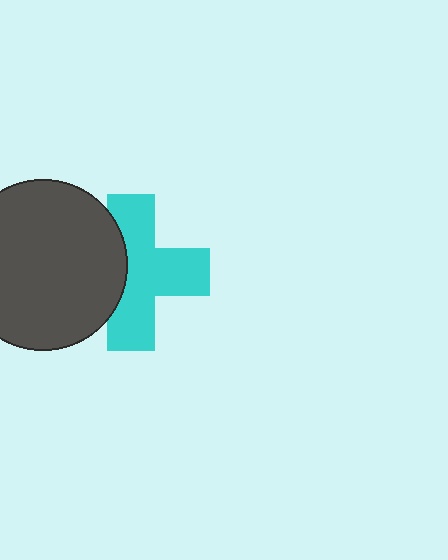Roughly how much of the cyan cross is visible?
Most of it is visible (roughly 68%).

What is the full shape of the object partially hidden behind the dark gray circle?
The partially hidden object is a cyan cross.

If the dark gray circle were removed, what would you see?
You would see the complete cyan cross.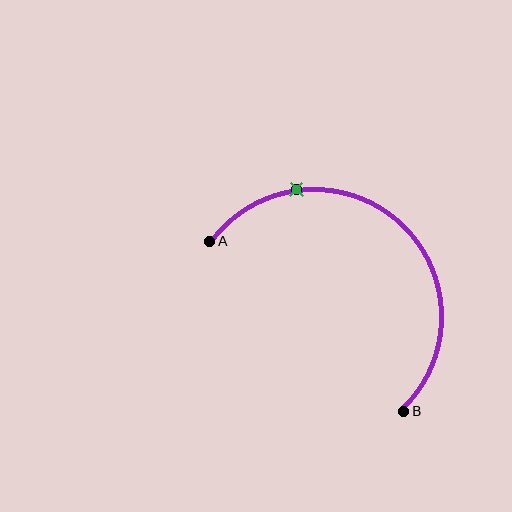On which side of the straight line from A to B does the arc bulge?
The arc bulges above and to the right of the straight line connecting A and B.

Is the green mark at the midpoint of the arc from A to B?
No. The green mark lies on the arc but is closer to endpoint A. The arc midpoint would be at the point on the curve equidistant along the arc from both A and B.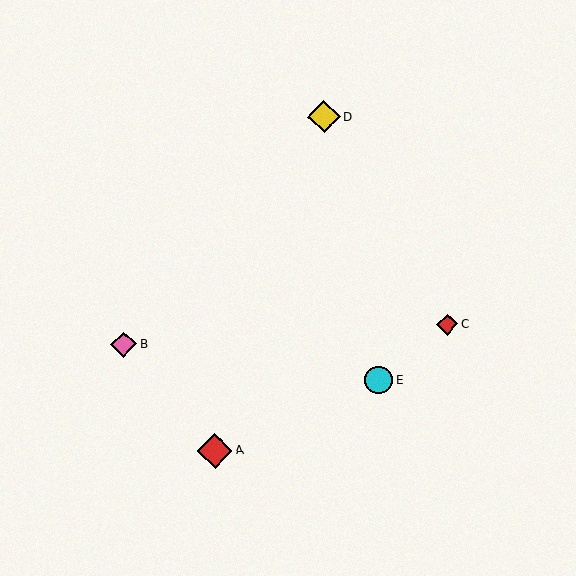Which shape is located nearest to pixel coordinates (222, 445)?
The red diamond (labeled A) at (215, 451) is nearest to that location.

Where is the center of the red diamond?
The center of the red diamond is at (215, 451).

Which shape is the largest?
The red diamond (labeled A) is the largest.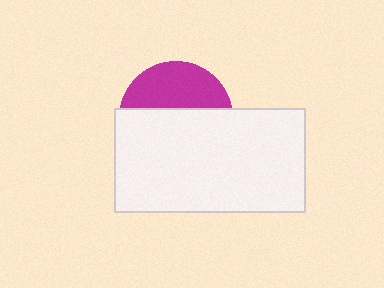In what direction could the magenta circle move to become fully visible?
The magenta circle could move up. That would shift it out from behind the white rectangle entirely.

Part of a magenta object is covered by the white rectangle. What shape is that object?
It is a circle.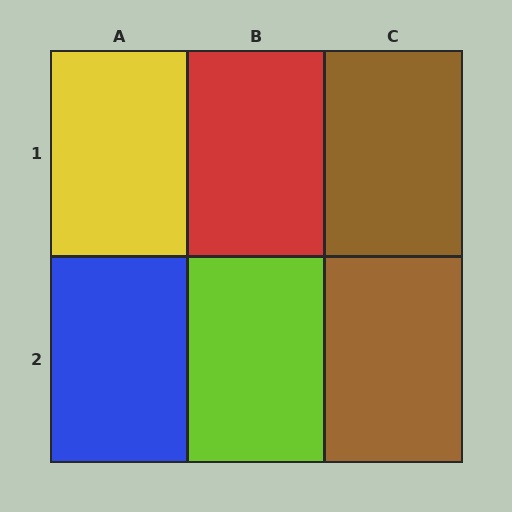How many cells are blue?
1 cell is blue.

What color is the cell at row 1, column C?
Brown.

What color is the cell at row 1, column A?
Yellow.